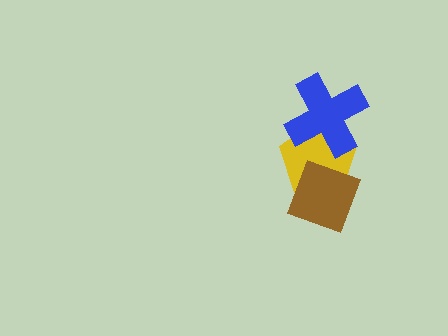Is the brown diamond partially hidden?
No, no other shape covers it.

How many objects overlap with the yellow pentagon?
2 objects overlap with the yellow pentagon.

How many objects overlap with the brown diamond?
1 object overlaps with the brown diamond.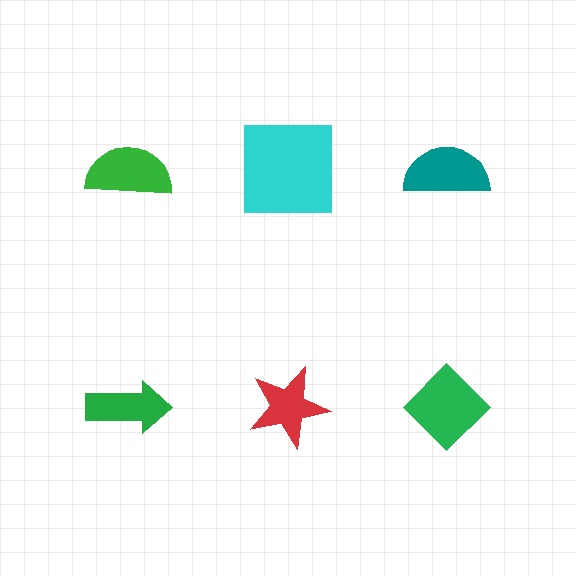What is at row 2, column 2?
A red star.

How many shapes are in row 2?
3 shapes.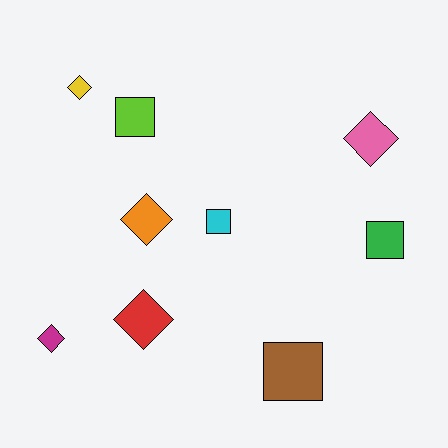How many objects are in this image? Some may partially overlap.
There are 9 objects.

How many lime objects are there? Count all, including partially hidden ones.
There is 1 lime object.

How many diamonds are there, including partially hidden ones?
There are 5 diamonds.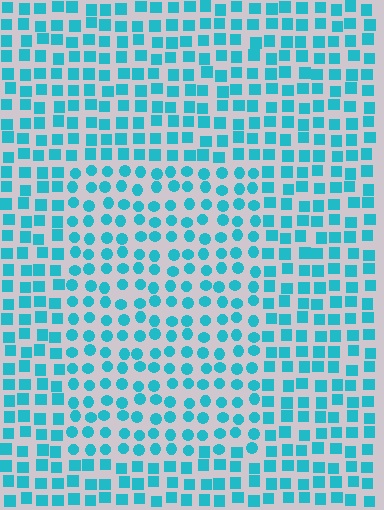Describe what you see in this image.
The image is filled with small cyan elements arranged in a uniform grid. A rectangle-shaped region contains circles, while the surrounding area contains squares. The boundary is defined purely by the change in element shape.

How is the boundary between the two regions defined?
The boundary is defined by a change in element shape: circles inside vs. squares outside. All elements share the same color and spacing.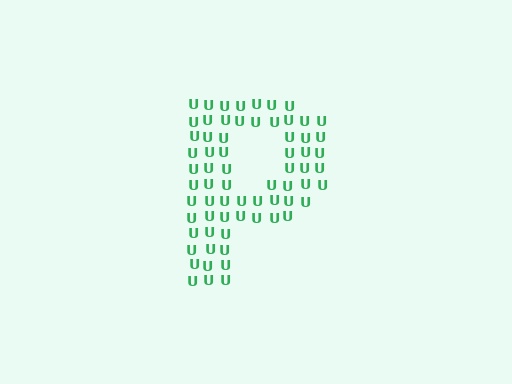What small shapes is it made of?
It is made of small letter U's.